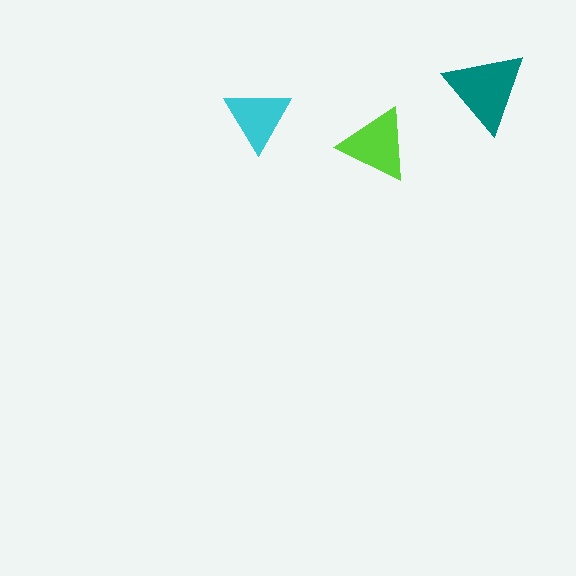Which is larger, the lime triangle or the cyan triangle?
The lime one.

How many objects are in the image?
There are 3 objects in the image.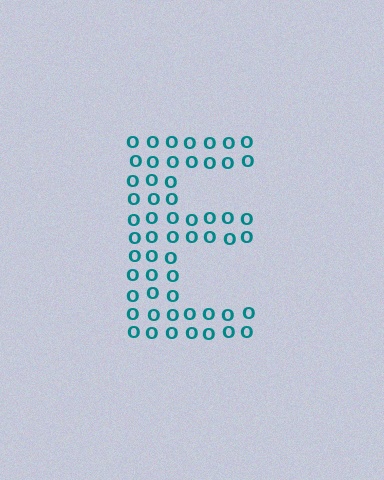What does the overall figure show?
The overall figure shows the letter E.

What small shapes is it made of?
It is made of small letter O's.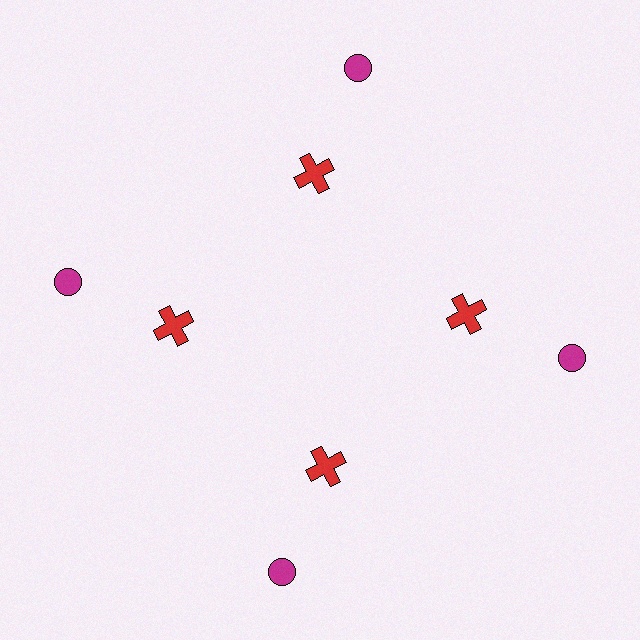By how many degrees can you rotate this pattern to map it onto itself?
The pattern maps onto itself every 90 degrees of rotation.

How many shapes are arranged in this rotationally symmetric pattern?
There are 8 shapes, arranged in 4 groups of 2.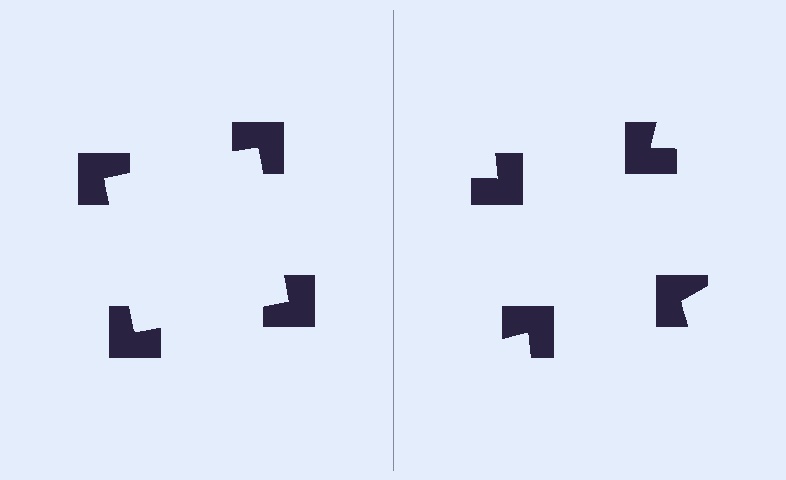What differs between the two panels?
The notched squares are positioned identically on both sides; only the wedge orientations differ. On the left they align to a square; on the right they are misaligned.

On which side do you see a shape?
An illusory square appears on the left side. On the right side the wedge cuts are rotated, so no coherent shape forms.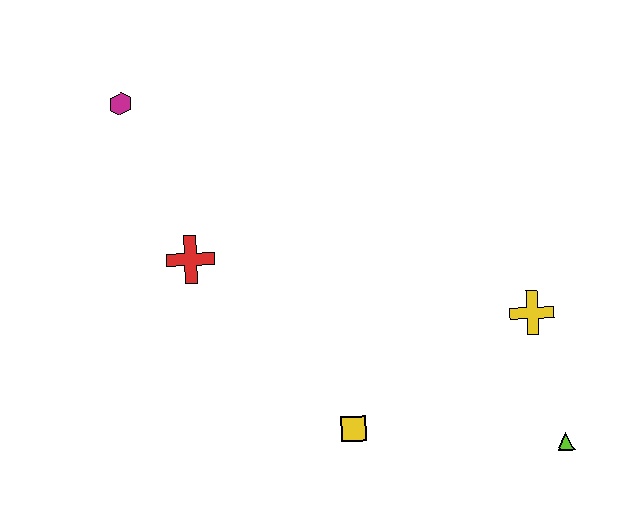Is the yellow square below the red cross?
Yes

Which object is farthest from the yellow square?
The magenta hexagon is farthest from the yellow square.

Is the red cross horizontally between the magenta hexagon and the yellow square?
Yes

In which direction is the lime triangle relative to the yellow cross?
The lime triangle is below the yellow cross.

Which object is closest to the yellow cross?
The lime triangle is closest to the yellow cross.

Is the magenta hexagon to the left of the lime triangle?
Yes